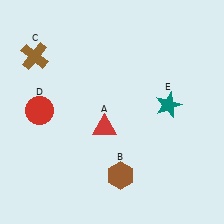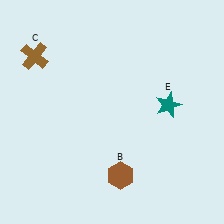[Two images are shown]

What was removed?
The red circle (D), the red triangle (A) were removed in Image 2.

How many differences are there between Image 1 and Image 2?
There are 2 differences between the two images.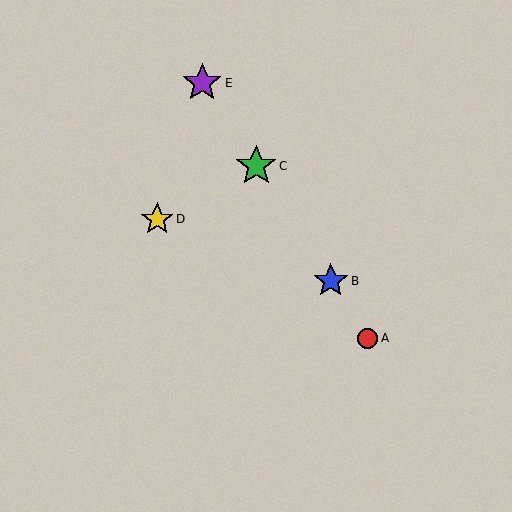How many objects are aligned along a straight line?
4 objects (A, B, C, E) are aligned along a straight line.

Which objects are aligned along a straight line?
Objects A, B, C, E are aligned along a straight line.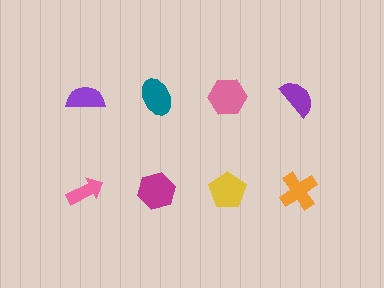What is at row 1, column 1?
A purple semicircle.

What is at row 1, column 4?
A purple semicircle.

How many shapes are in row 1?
4 shapes.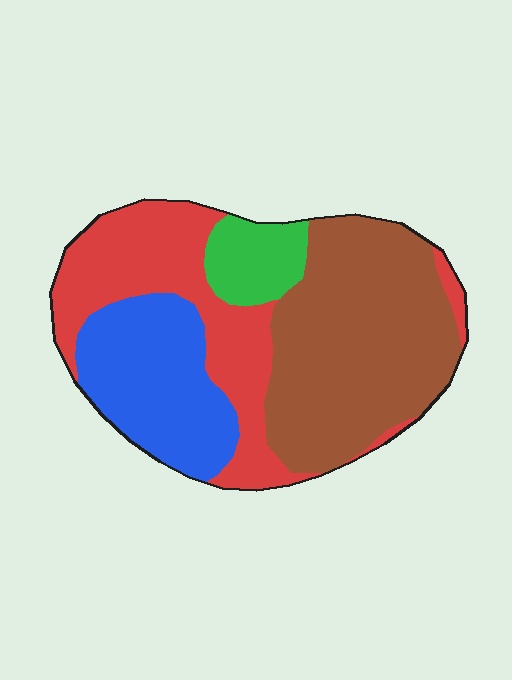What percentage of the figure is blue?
Blue covers 22% of the figure.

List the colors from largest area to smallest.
From largest to smallest: brown, red, blue, green.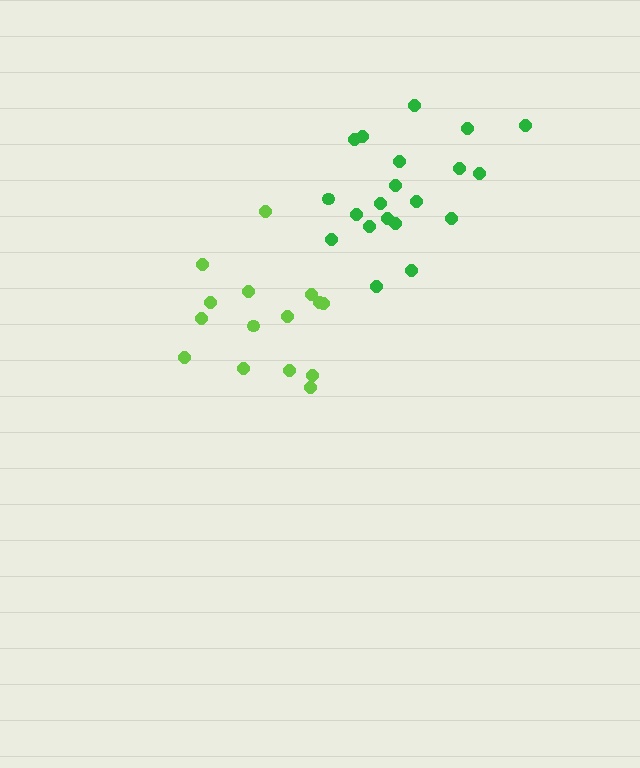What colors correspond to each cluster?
The clusters are colored: green, lime.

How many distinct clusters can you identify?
There are 2 distinct clusters.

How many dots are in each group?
Group 1: 20 dots, Group 2: 15 dots (35 total).